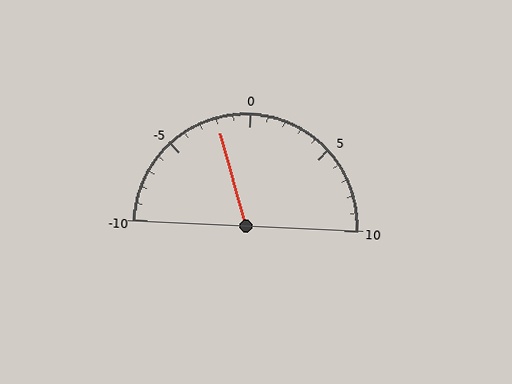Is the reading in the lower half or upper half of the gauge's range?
The reading is in the lower half of the range (-10 to 10).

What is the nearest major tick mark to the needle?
The nearest major tick mark is 0.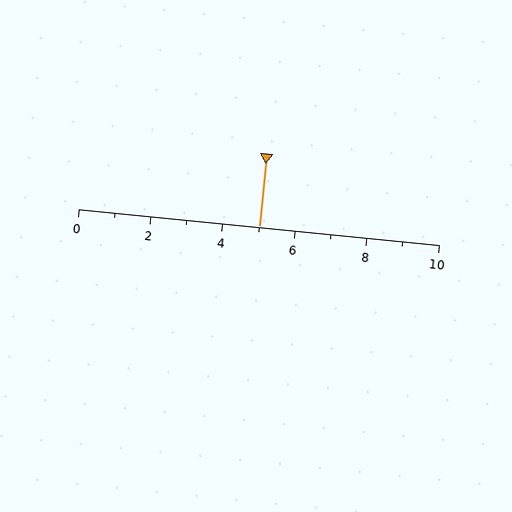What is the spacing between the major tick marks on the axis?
The major ticks are spaced 2 apart.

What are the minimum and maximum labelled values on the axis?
The axis runs from 0 to 10.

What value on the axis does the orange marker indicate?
The marker indicates approximately 5.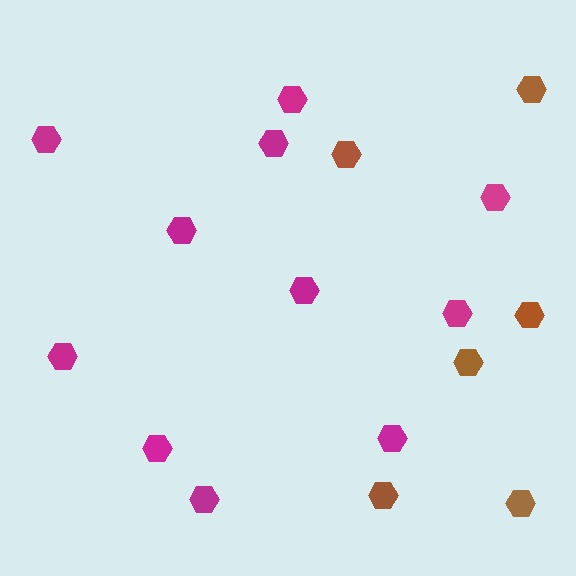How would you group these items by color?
There are 2 groups: one group of brown hexagons (6) and one group of magenta hexagons (11).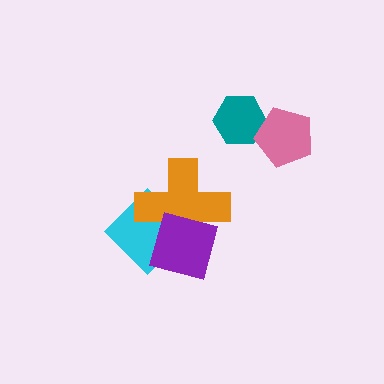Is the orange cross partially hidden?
Yes, it is partially covered by another shape.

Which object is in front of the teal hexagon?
The pink pentagon is in front of the teal hexagon.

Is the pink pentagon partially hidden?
No, no other shape covers it.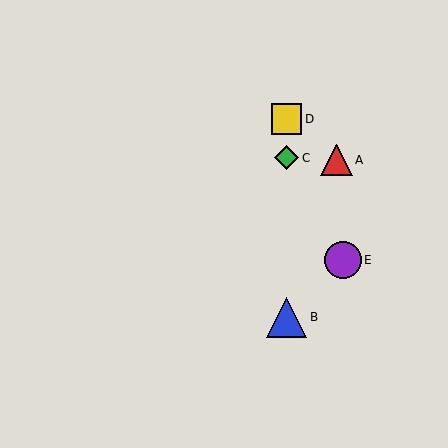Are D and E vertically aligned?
No, D is at x≈287 and E is at x≈343.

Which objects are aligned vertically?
Objects B, C, D are aligned vertically.